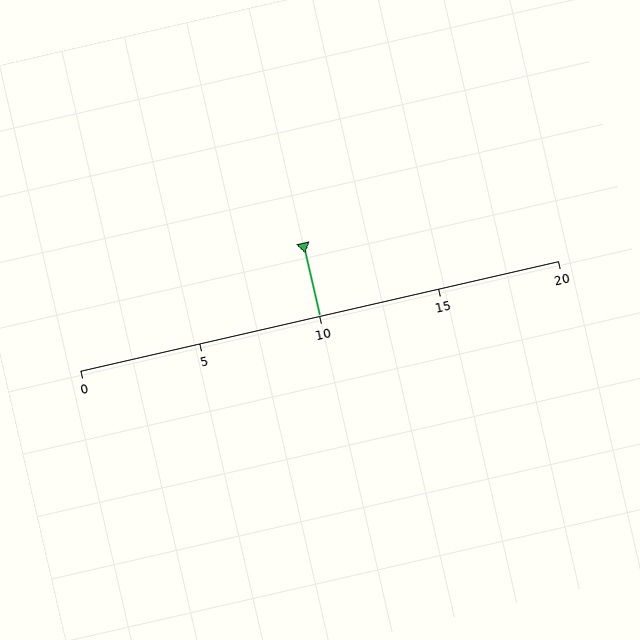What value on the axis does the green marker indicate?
The marker indicates approximately 10.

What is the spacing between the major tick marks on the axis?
The major ticks are spaced 5 apart.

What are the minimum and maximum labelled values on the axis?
The axis runs from 0 to 20.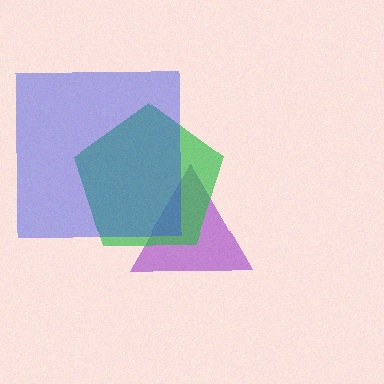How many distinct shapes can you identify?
There are 3 distinct shapes: a purple triangle, a green pentagon, a blue square.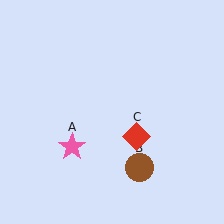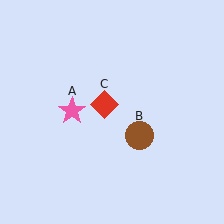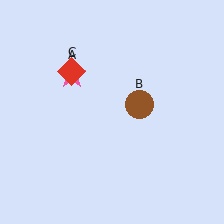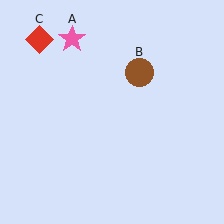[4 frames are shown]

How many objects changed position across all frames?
3 objects changed position: pink star (object A), brown circle (object B), red diamond (object C).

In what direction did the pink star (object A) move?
The pink star (object A) moved up.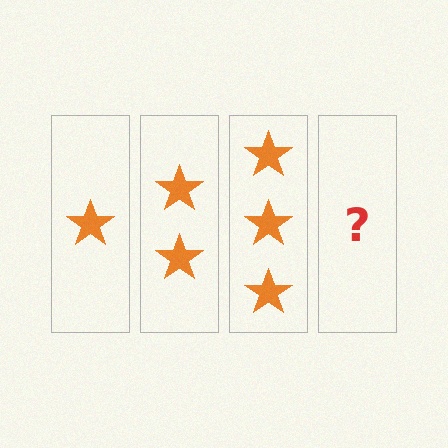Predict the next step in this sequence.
The next step is 4 stars.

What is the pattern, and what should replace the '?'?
The pattern is that each step adds one more star. The '?' should be 4 stars.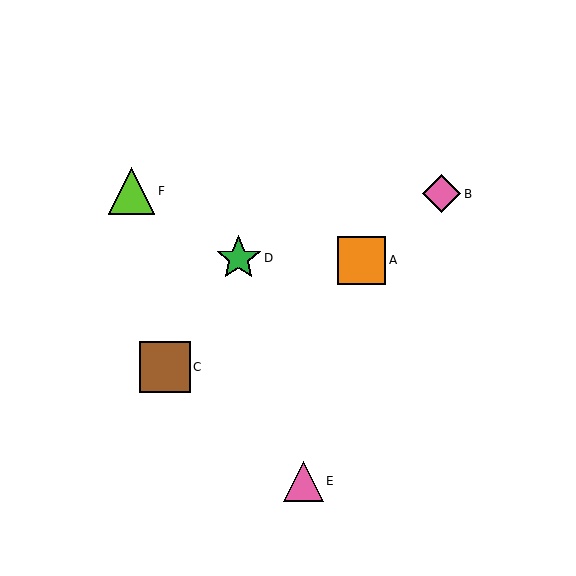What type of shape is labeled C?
Shape C is a brown square.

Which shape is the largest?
The brown square (labeled C) is the largest.